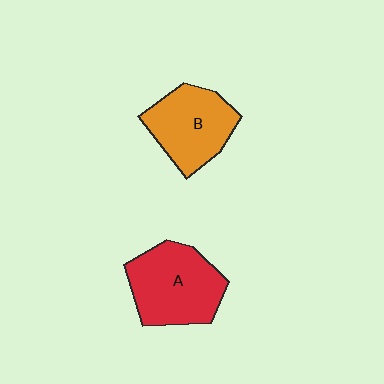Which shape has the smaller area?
Shape B (orange).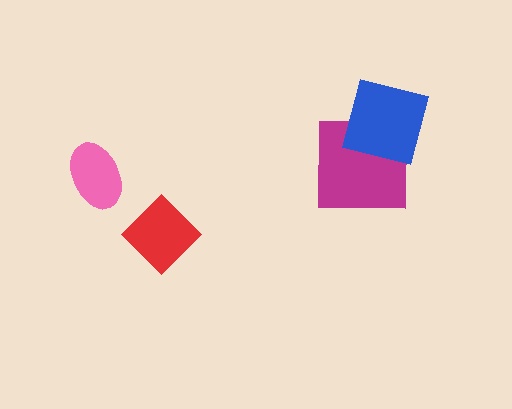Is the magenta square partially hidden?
Yes, it is partially covered by another shape.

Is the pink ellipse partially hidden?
No, no other shape covers it.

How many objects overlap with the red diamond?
0 objects overlap with the red diamond.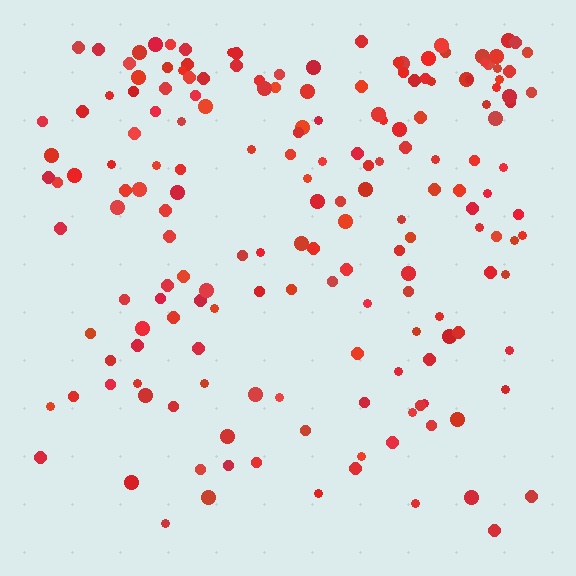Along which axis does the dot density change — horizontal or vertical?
Vertical.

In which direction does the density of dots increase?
From bottom to top, with the top side densest.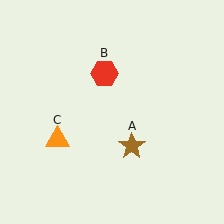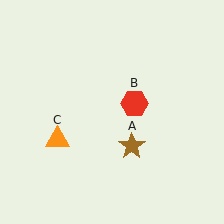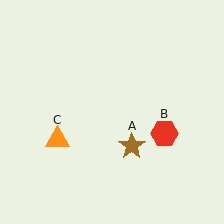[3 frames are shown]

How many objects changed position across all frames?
1 object changed position: red hexagon (object B).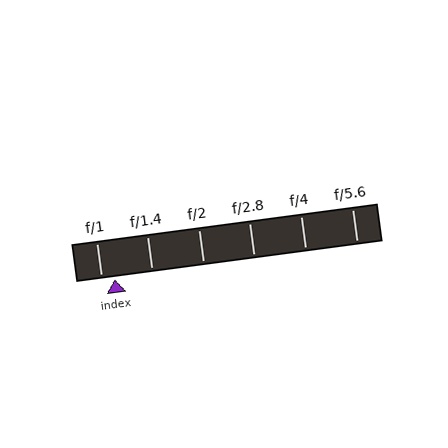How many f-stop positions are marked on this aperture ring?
There are 6 f-stop positions marked.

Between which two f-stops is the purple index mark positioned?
The index mark is between f/1 and f/1.4.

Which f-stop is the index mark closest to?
The index mark is closest to f/1.